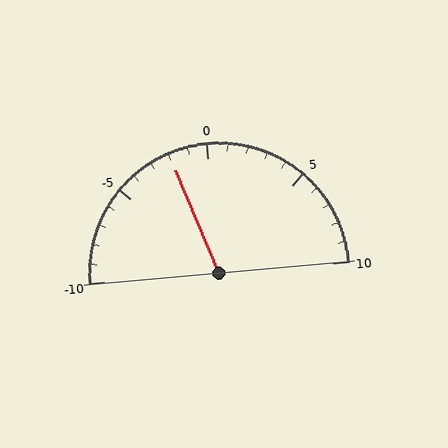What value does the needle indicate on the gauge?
The needle indicates approximately -2.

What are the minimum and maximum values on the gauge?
The gauge ranges from -10 to 10.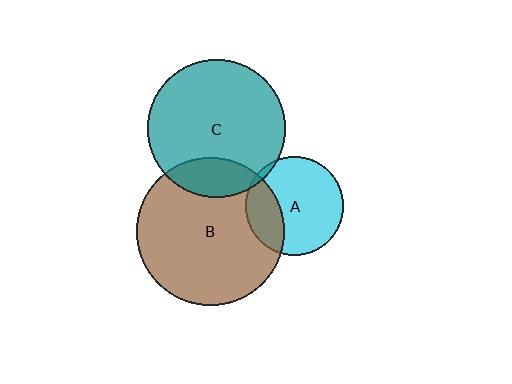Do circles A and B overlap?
Yes.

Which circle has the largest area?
Circle B (brown).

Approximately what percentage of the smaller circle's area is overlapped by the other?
Approximately 25%.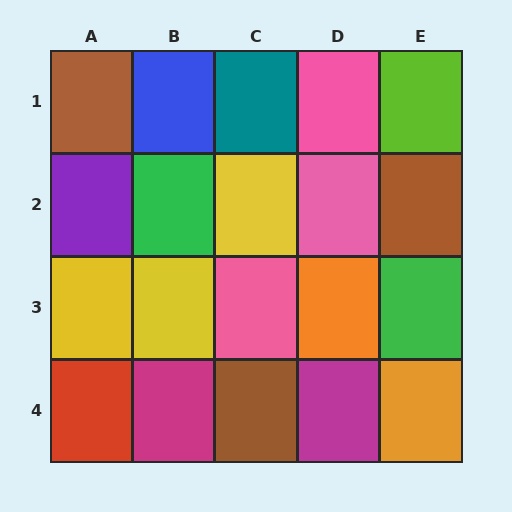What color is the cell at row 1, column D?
Pink.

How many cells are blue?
1 cell is blue.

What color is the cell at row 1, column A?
Brown.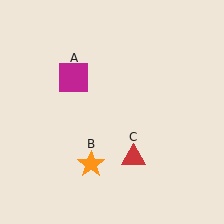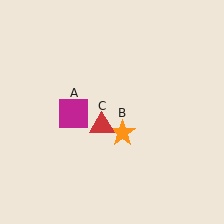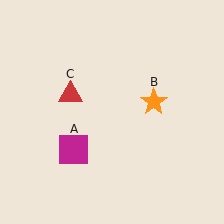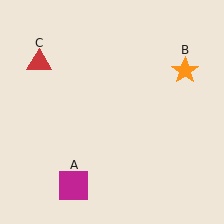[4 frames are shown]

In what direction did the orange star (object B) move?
The orange star (object B) moved up and to the right.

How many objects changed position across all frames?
3 objects changed position: magenta square (object A), orange star (object B), red triangle (object C).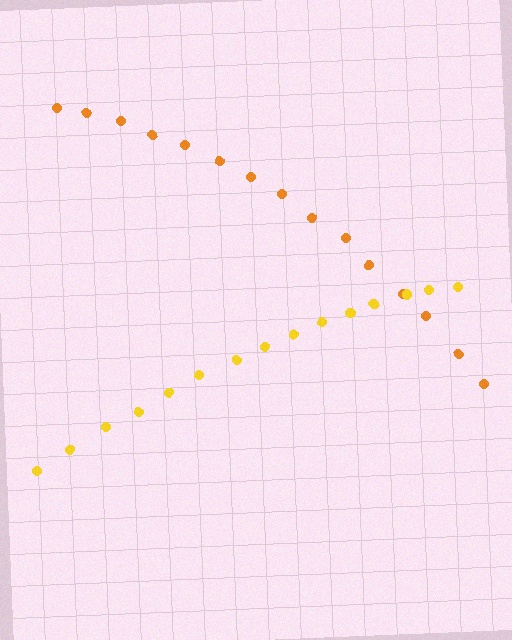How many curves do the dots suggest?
There are 2 distinct paths.